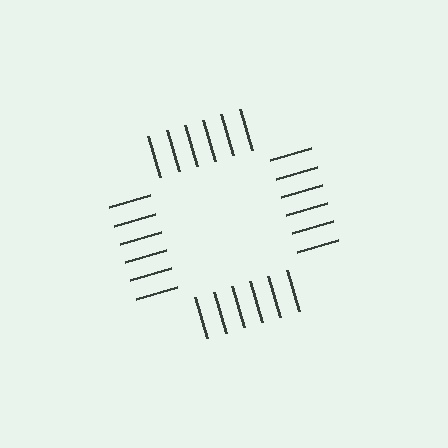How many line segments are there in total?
24 — 6 along each of the 4 edges.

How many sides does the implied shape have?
4 sides — the line-ends trace a square.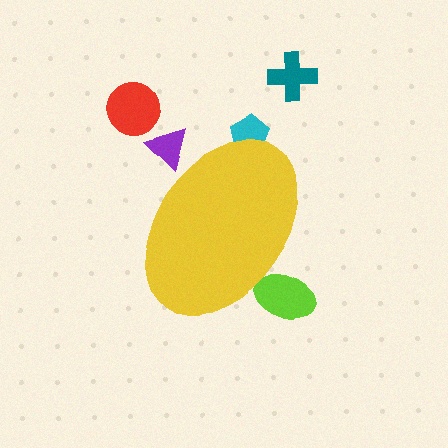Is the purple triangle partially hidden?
Yes, the purple triangle is partially hidden behind the yellow ellipse.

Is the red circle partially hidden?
No, the red circle is fully visible.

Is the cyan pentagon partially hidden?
Yes, the cyan pentagon is partially hidden behind the yellow ellipse.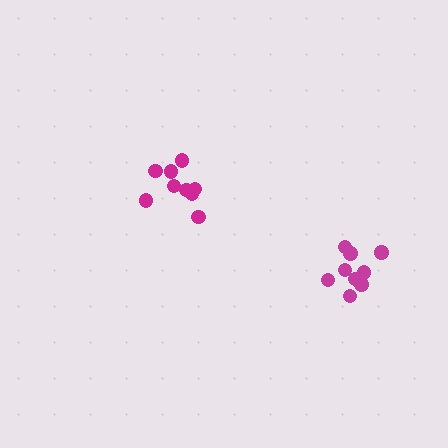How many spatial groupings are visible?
There are 2 spatial groupings.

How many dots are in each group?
Group 1: 9 dots, Group 2: 10 dots (19 total).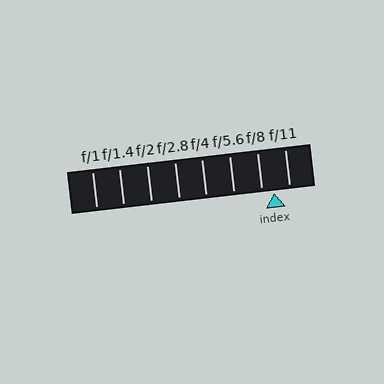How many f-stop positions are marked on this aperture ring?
There are 8 f-stop positions marked.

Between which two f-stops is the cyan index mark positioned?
The index mark is between f/8 and f/11.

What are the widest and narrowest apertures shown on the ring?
The widest aperture shown is f/1 and the narrowest is f/11.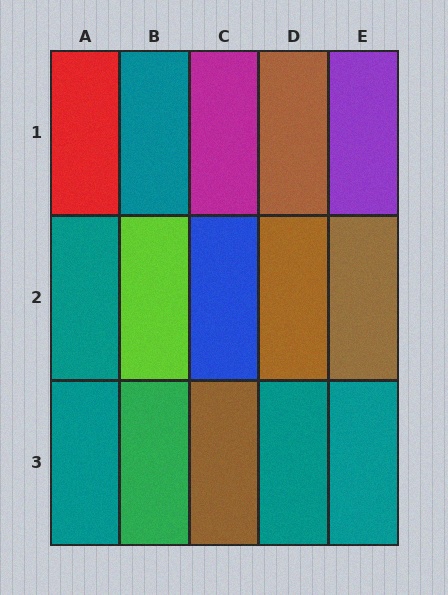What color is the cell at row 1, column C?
Magenta.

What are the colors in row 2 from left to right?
Teal, lime, blue, brown, brown.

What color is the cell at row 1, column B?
Teal.